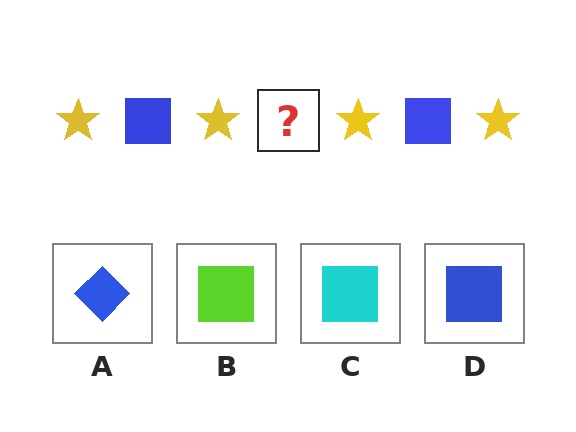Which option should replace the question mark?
Option D.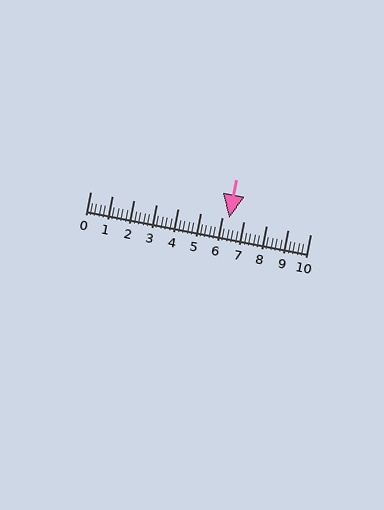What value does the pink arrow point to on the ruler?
The pink arrow points to approximately 6.3.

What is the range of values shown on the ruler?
The ruler shows values from 0 to 10.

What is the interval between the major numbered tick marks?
The major tick marks are spaced 1 units apart.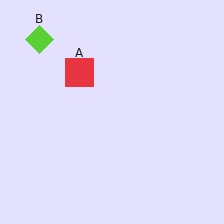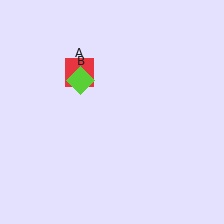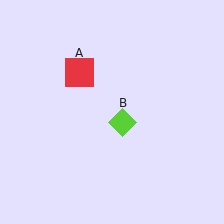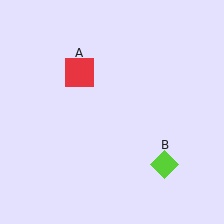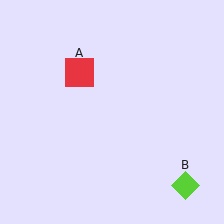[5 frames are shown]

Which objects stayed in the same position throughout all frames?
Red square (object A) remained stationary.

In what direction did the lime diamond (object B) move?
The lime diamond (object B) moved down and to the right.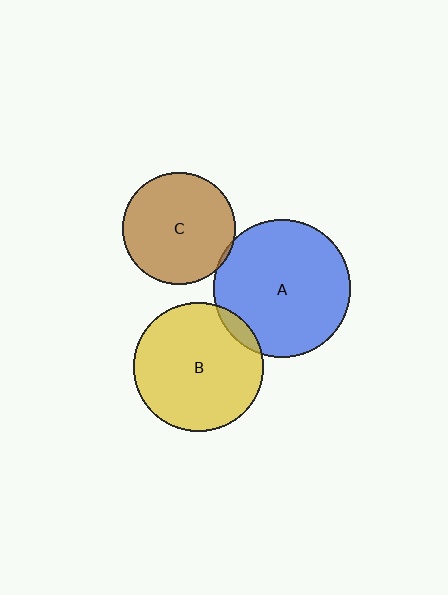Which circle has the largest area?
Circle A (blue).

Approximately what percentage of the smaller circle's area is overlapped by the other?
Approximately 5%.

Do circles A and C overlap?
Yes.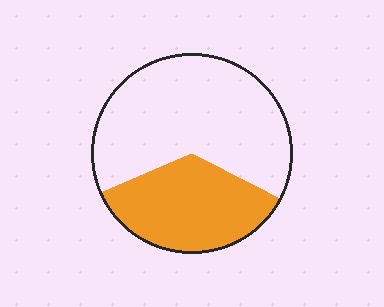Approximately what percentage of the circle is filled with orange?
Approximately 35%.